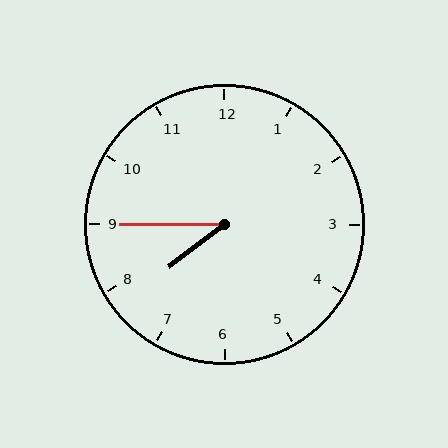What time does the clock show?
7:45.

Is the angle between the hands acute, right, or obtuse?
It is acute.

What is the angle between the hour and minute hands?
Approximately 38 degrees.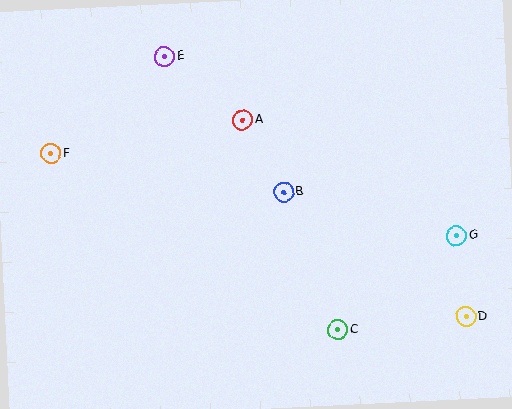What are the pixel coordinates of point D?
Point D is at (466, 317).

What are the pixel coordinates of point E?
Point E is at (165, 57).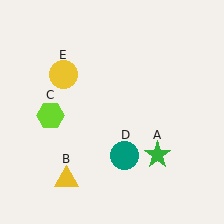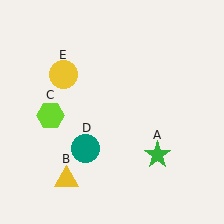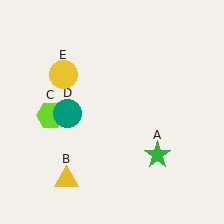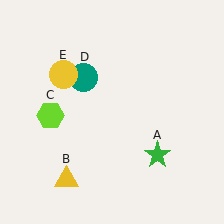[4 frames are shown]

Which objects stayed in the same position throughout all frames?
Green star (object A) and yellow triangle (object B) and lime hexagon (object C) and yellow circle (object E) remained stationary.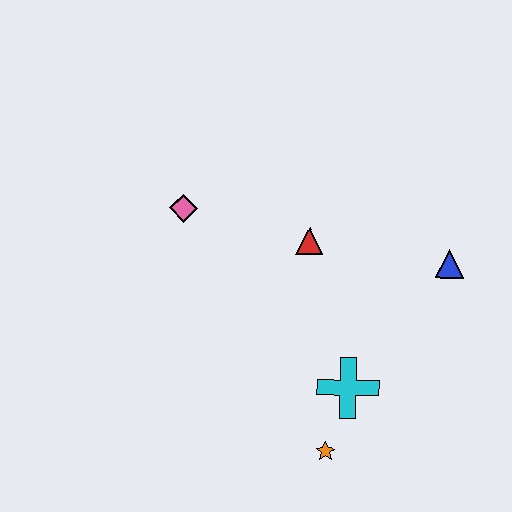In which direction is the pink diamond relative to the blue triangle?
The pink diamond is to the left of the blue triangle.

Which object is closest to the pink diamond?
The red triangle is closest to the pink diamond.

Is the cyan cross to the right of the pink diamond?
Yes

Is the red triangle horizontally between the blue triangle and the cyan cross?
No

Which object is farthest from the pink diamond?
The orange star is farthest from the pink diamond.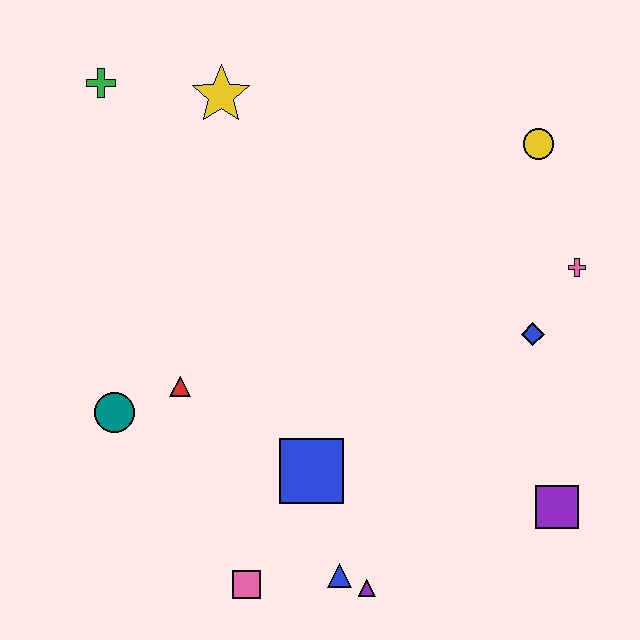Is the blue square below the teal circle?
Yes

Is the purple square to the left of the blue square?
No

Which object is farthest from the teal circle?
The yellow circle is farthest from the teal circle.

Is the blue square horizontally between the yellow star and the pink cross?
Yes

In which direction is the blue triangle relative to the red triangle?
The blue triangle is below the red triangle.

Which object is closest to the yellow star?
The green cross is closest to the yellow star.